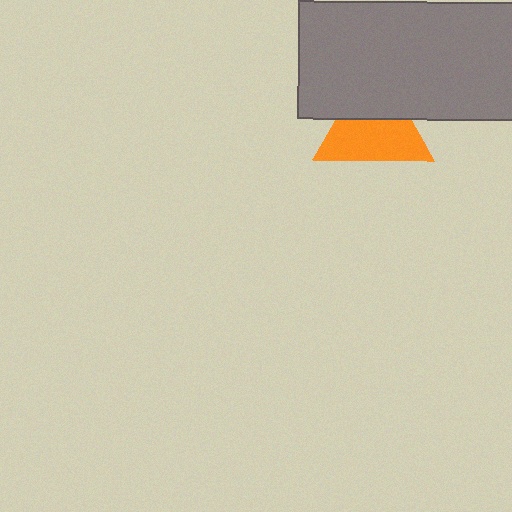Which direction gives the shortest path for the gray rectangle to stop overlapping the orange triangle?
Moving up gives the shortest separation.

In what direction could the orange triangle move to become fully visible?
The orange triangle could move down. That would shift it out from behind the gray rectangle entirely.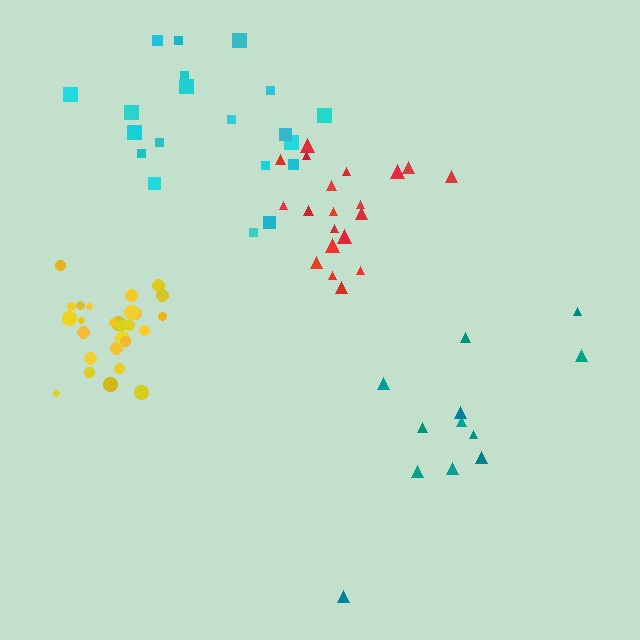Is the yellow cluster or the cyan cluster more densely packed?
Yellow.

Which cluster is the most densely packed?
Yellow.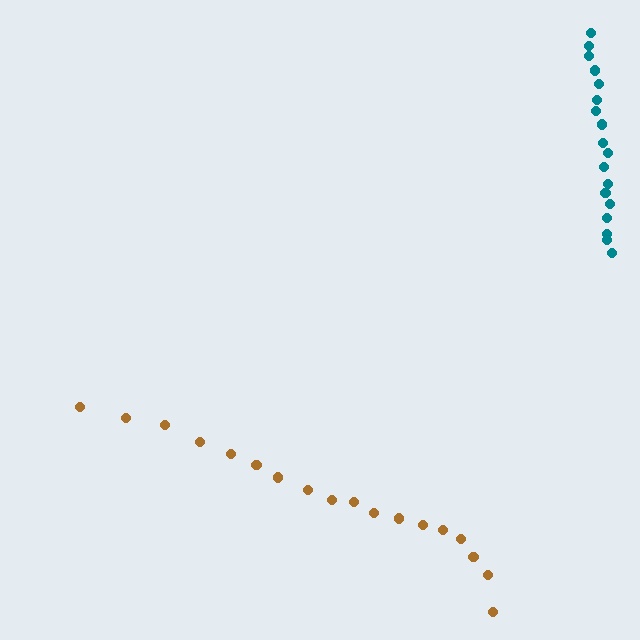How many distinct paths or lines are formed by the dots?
There are 2 distinct paths.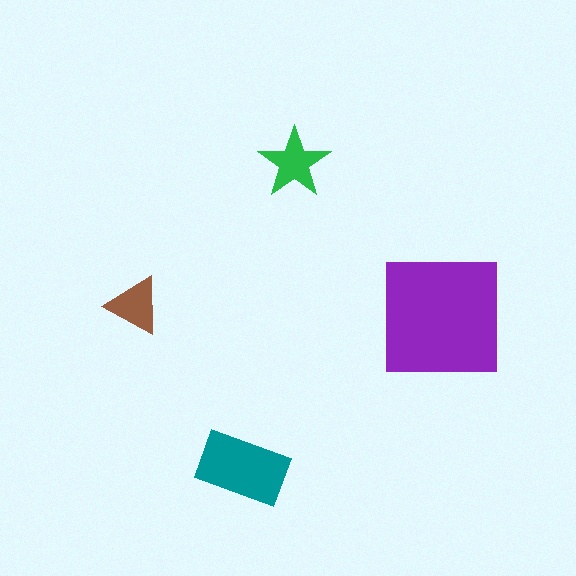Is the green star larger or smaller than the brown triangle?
Larger.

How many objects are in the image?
There are 4 objects in the image.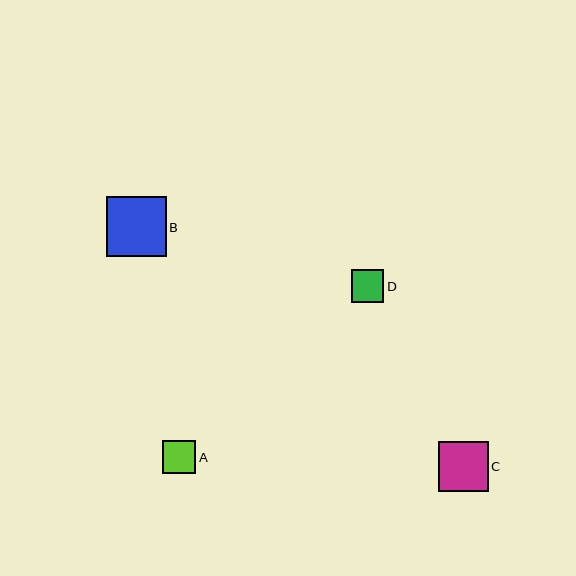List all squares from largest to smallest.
From largest to smallest: B, C, A, D.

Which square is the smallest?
Square D is the smallest with a size of approximately 32 pixels.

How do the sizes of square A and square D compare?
Square A and square D are approximately the same size.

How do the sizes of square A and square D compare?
Square A and square D are approximately the same size.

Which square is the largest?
Square B is the largest with a size of approximately 59 pixels.